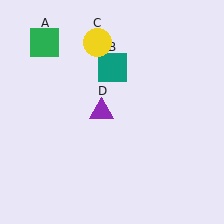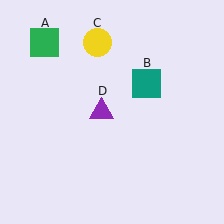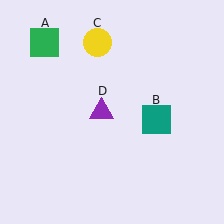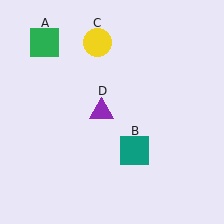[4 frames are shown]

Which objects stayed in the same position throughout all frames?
Green square (object A) and yellow circle (object C) and purple triangle (object D) remained stationary.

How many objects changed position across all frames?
1 object changed position: teal square (object B).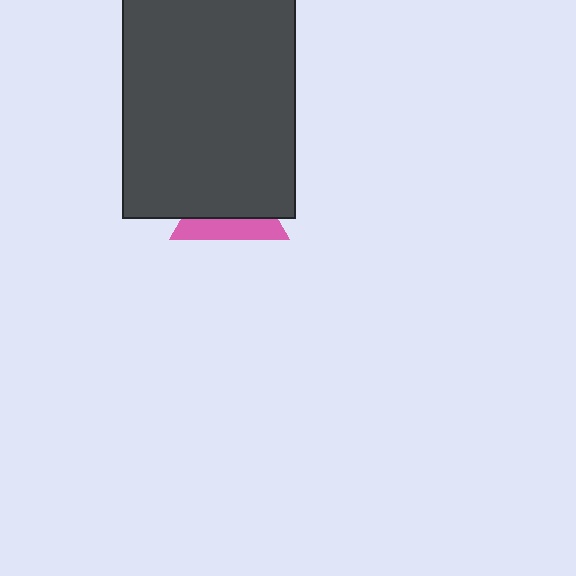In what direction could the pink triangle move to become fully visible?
The pink triangle could move down. That would shift it out from behind the dark gray rectangle entirely.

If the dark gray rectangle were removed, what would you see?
You would see the complete pink triangle.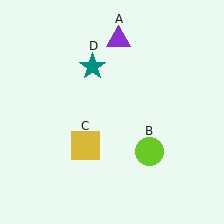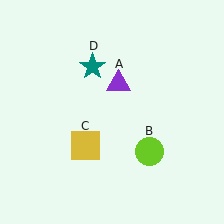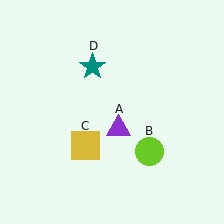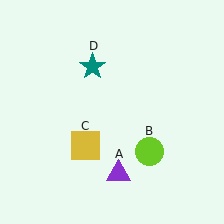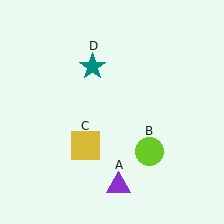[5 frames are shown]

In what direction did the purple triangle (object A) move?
The purple triangle (object A) moved down.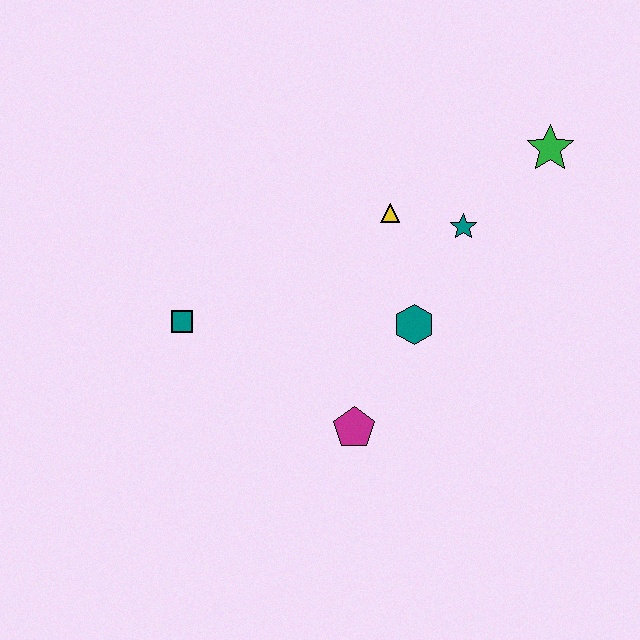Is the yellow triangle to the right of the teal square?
Yes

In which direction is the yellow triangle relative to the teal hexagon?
The yellow triangle is above the teal hexagon.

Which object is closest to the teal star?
The yellow triangle is closest to the teal star.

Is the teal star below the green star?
Yes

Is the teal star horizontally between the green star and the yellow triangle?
Yes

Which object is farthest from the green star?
The teal square is farthest from the green star.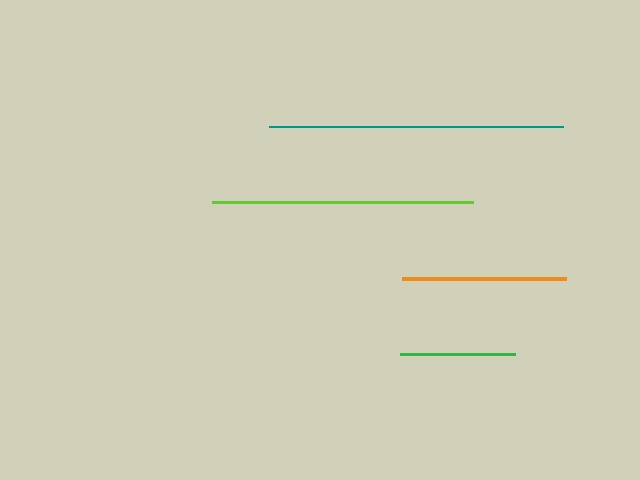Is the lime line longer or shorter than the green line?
The lime line is longer than the green line.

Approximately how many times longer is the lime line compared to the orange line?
The lime line is approximately 1.6 times the length of the orange line.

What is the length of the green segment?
The green segment is approximately 115 pixels long.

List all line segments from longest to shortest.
From longest to shortest: teal, lime, orange, green.